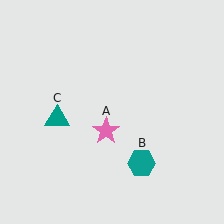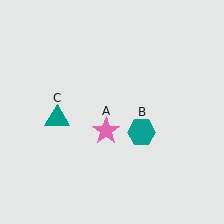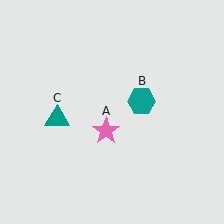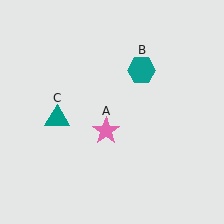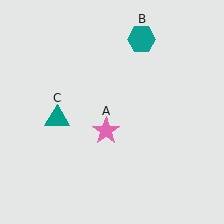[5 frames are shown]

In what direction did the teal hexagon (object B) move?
The teal hexagon (object B) moved up.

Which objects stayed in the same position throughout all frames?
Pink star (object A) and teal triangle (object C) remained stationary.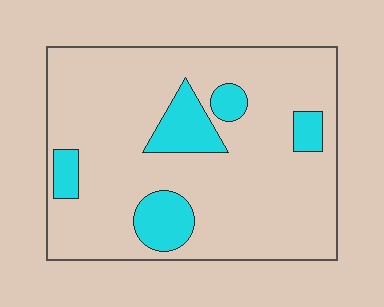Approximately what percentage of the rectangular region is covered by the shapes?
Approximately 15%.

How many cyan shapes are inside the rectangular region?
5.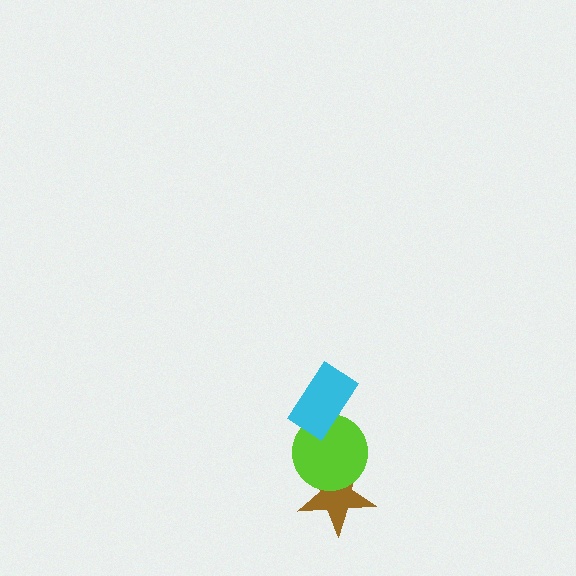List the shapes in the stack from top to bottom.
From top to bottom: the cyan rectangle, the lime circle, the brown star.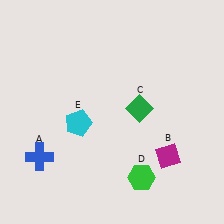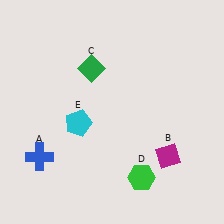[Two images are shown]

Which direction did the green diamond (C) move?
The green diamond (C) moved left.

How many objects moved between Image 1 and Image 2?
1 object moved between the two images.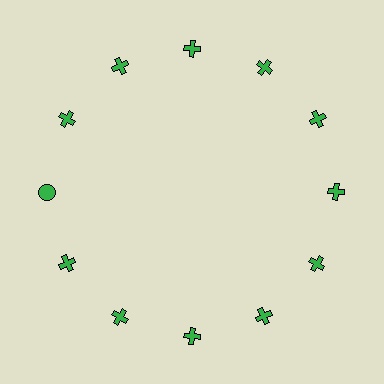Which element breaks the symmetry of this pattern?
The green circle at roughly the 9 o'clock position breaks the symmetry. All other shapes are green crosses.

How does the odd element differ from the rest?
It has a different shape: circle instead of cross.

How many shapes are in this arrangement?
There are 12 shapes arranged in a ring pattern.